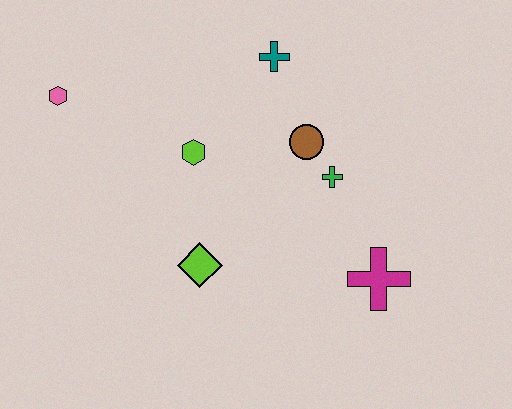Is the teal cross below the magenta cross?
No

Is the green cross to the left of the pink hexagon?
No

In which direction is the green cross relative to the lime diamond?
The green cross is to the right of the lime diamond.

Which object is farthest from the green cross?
The pink hexagon is farthest from the green cross.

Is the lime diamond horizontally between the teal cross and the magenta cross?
No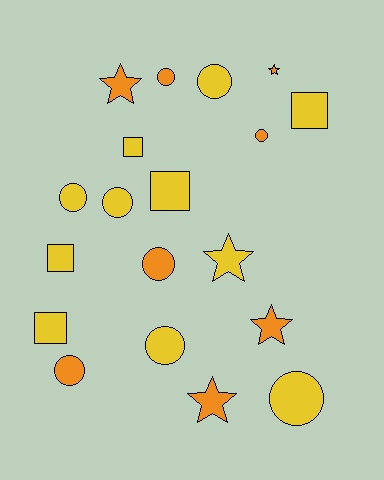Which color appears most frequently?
Yellow, with 11 objects.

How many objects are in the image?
There are 19 objects.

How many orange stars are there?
There are 4 orange stars.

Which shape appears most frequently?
Circle, with 9 objects.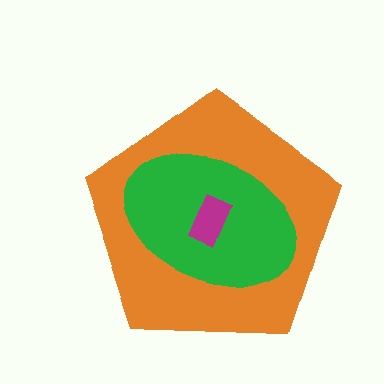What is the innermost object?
The magenta rectangle.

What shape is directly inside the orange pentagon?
The green ellipse.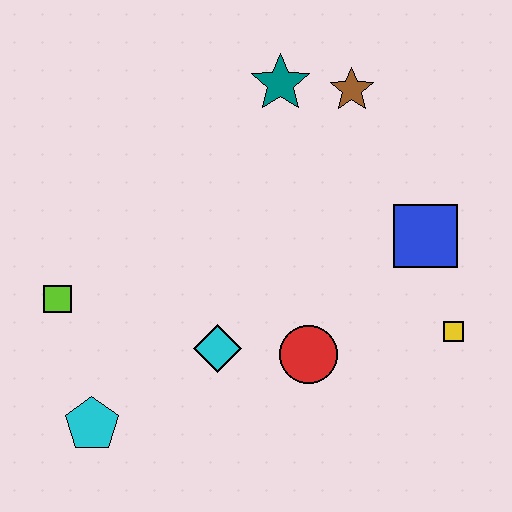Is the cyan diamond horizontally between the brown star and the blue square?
No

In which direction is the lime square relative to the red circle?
The lime square is to the left of the red circle.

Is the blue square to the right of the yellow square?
No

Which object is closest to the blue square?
The yellow square is closest to the blue square.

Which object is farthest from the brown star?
The cyan pentagon is farthest from the brown star.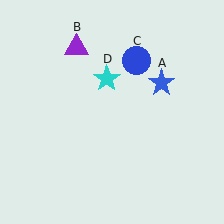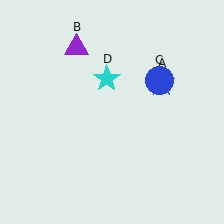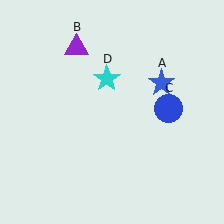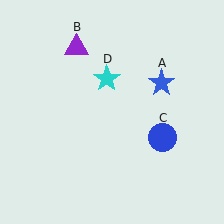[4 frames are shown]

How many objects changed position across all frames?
1 object changed position: blue circle (object C).